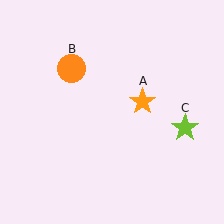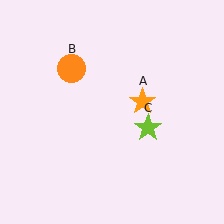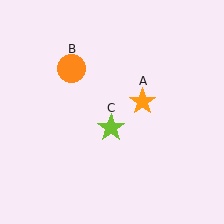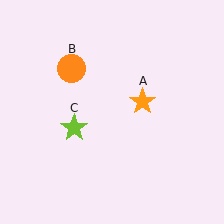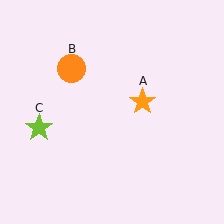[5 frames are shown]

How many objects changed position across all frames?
1 object changed position: lime star (object C).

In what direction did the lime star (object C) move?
The lime star (object C) moved left.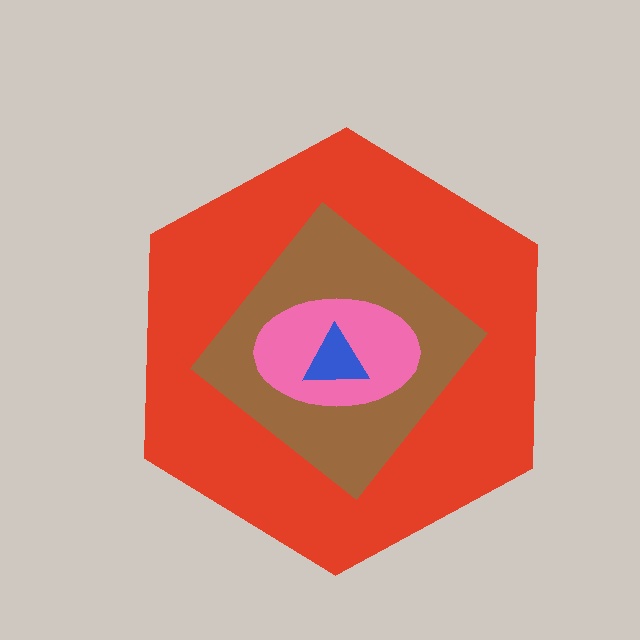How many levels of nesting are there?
4.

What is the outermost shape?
The red hexagon.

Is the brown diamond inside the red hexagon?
Yes.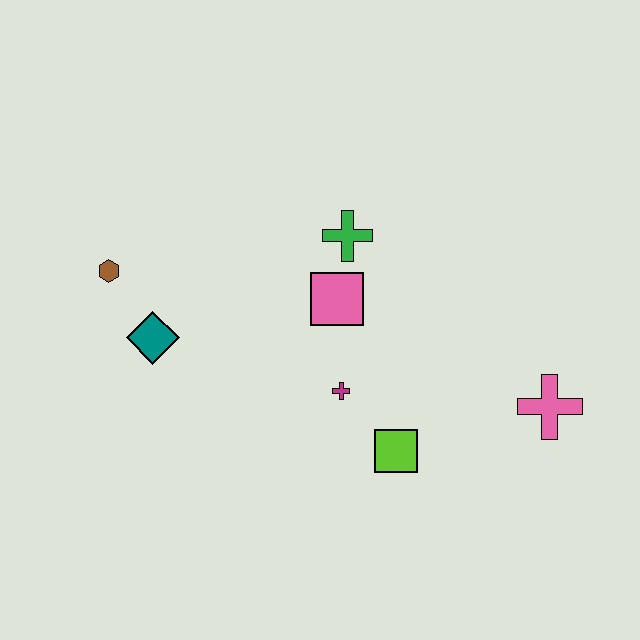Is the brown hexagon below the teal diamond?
No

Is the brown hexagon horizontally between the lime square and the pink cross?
No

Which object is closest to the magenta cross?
The lime square is closest to the magenta cross.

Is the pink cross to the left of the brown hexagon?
No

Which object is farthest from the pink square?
The pink cross is farthest from the pink square.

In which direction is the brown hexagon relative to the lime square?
The brown hexagon is to the left of the lime square.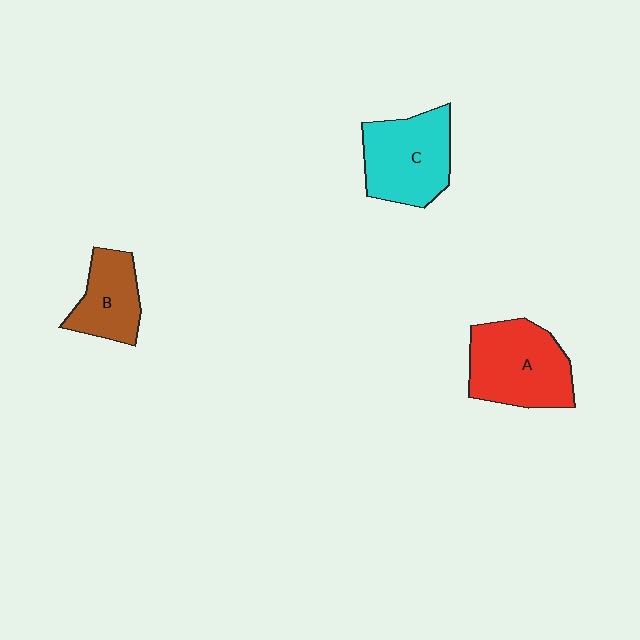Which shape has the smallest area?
Shape B (brown).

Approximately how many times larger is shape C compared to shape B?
Approximately 1.4 times.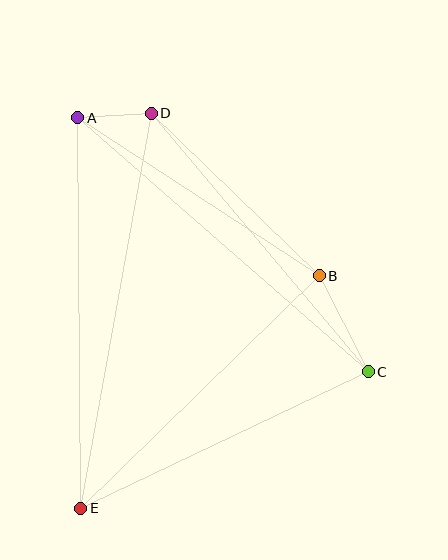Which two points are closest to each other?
Points A and D are closest to each other.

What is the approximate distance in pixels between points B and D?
The distance between B and D is approximately 233 pixels.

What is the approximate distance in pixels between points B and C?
The distance between B and C is approximately 108 pixels.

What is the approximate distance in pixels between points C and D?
The distance between C and D is approximately 337 pixels.